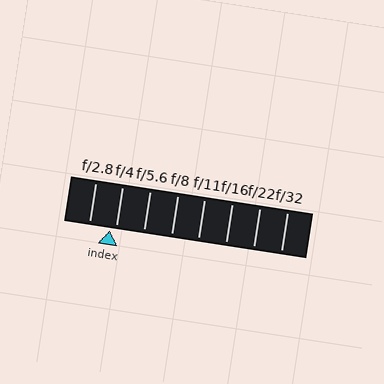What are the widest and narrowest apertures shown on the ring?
The widest aperture shown is f/2.8 and the narrowest is f/32.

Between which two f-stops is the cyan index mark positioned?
The index mark is between f/2.8 and f/4.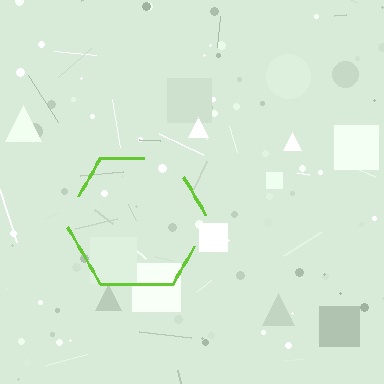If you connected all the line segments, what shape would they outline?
They would outline a hexagon.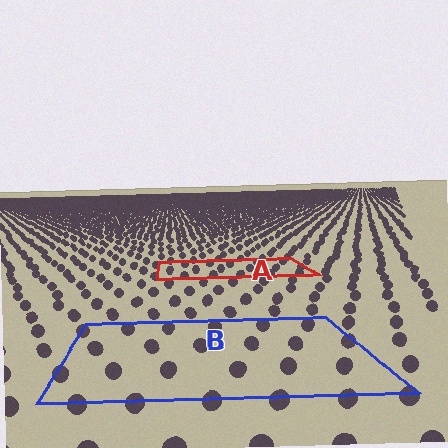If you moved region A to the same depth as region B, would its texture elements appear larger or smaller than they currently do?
They would appear larger. At a closer depth, the same texture elements are projected at a bigger on-screen size.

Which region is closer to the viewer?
Region B is closer. The texture elements there are larger and more spread out.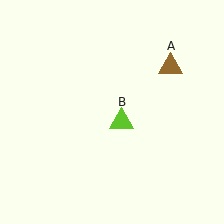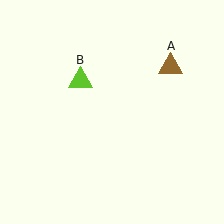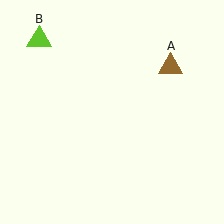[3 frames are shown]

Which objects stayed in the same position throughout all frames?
Brown triangle (object A) remained stationary.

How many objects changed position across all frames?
1 object changed position: lime triangle (object B).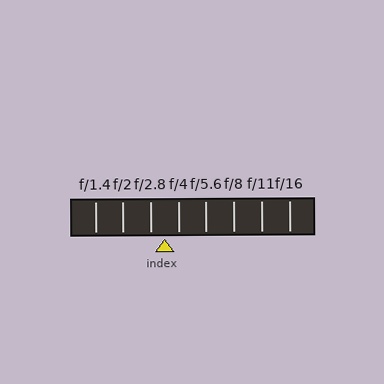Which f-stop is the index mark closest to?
The index mark is closest to f/2.8.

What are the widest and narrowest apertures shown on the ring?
The widest aperture shown is f/1.4 and the narrowest is f/16.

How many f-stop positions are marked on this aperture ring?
There are 8 f-stop positions marked.